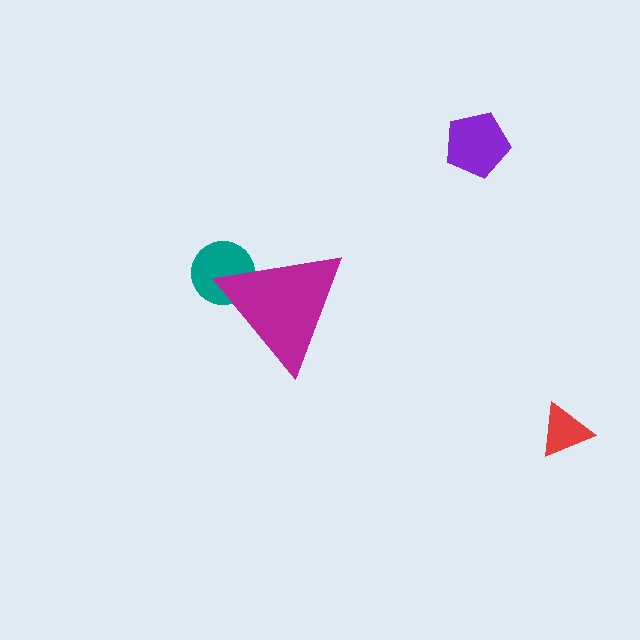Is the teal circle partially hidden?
Yes, the teal circle is partially hidden behind the magenta triangle.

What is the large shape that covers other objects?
A magenta triangle.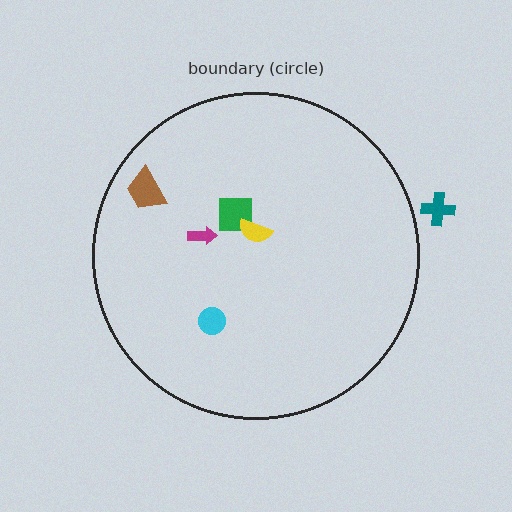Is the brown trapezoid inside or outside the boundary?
Inside.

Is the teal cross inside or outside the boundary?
Outside.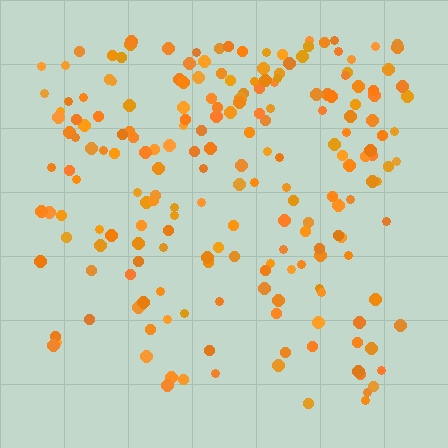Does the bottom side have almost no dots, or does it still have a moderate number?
Still a moderate number, just noticeably fewer than the top.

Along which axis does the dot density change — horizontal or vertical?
Vertical.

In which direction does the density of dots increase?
From bottom to top, with the top side densest.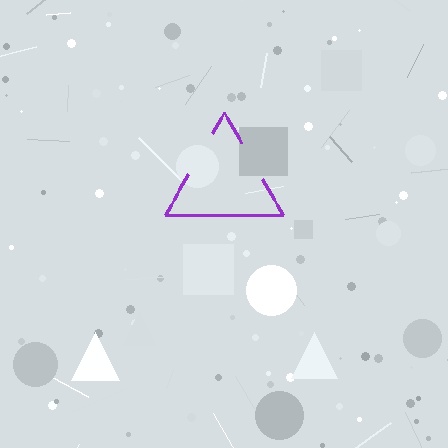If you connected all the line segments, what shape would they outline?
They would outline a triangle.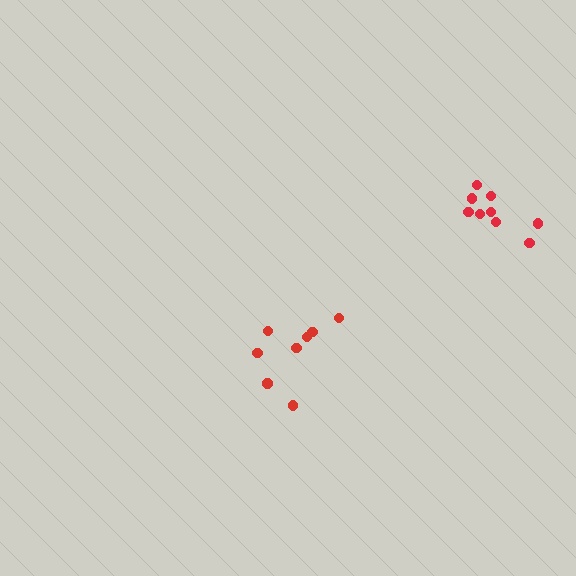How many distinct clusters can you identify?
There are 2 distinct clusters.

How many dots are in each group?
Group 1: 8 dots, Group 2: 9 dots (17 total).